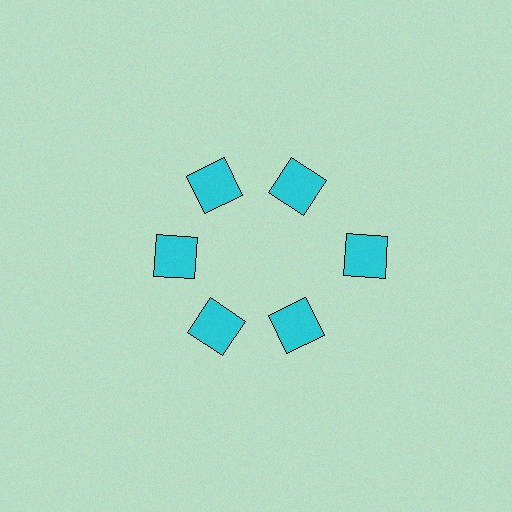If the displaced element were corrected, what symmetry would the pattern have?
It would have 6-fold rotational symmetry — the pattern would map onto itself every 60 degrees.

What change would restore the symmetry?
The symmetry would be restored by moving it inward, back onto the ring so that all 6 squares sit at equal angles and equal distance from the center.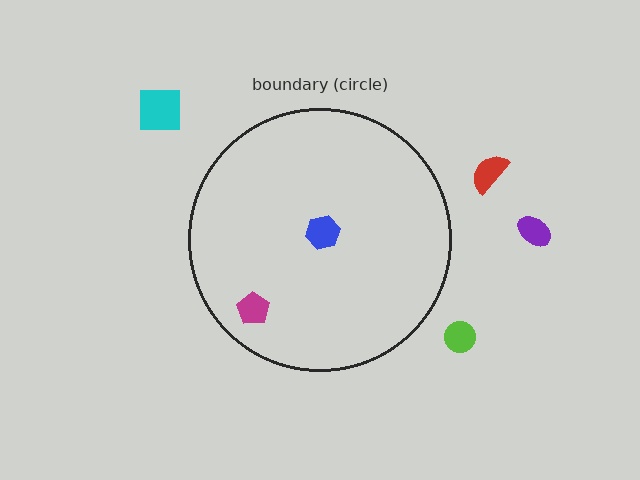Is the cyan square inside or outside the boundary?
Outside.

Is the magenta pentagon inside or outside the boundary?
Inside.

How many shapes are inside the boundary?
2 inside, 4 outside.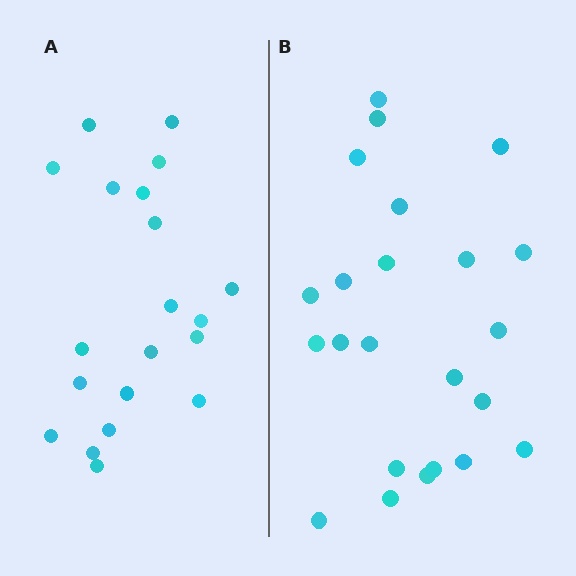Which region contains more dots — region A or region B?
Region B (the right region) has more dots.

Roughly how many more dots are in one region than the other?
Region B has just a few more — roughly 2 or 3 more dots than region A.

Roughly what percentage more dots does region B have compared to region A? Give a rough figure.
About 15% more.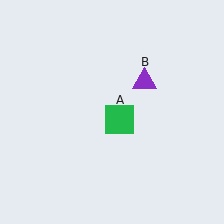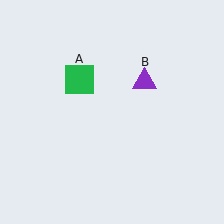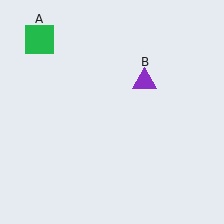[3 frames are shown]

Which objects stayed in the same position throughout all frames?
Purple triangle (object B) remained stationary.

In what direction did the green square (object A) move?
The green square (object A) moved up and to the left.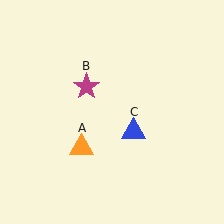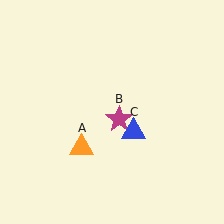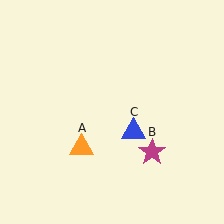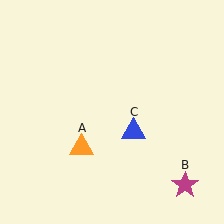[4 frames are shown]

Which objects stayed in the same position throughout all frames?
Orange triangle (object A) and blue triangle (object C) remained stationary.